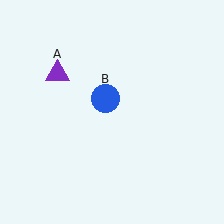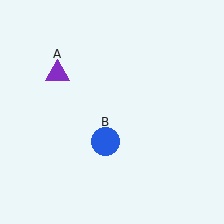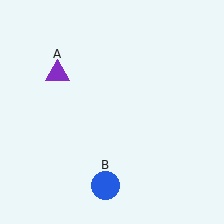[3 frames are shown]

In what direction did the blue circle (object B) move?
The blue circle (object B) moved down.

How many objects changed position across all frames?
1 object changed position: blue circle (object B).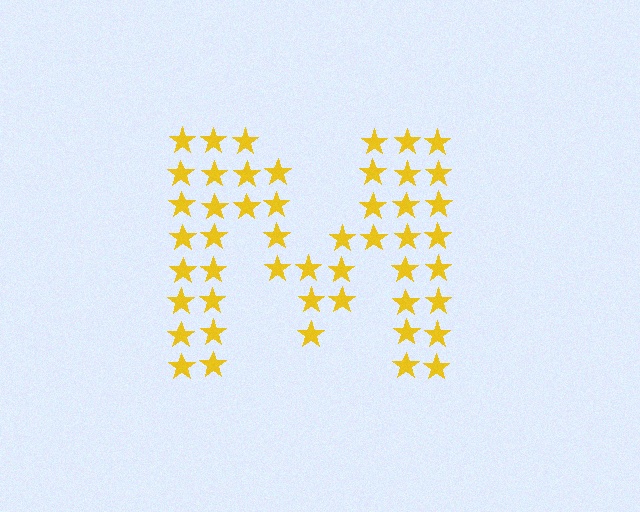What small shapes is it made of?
It is made of small stars.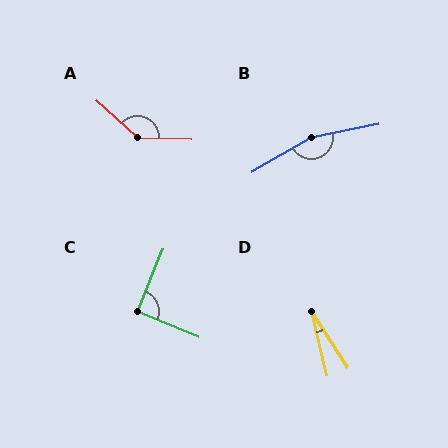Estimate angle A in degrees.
Approximately 139 degrees.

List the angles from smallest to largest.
D (19°), C (90°), A (139°), B (161°).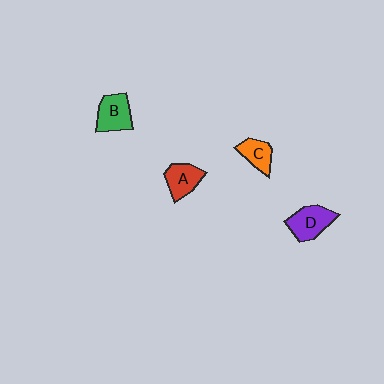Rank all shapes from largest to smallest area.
From largest to smallest: D (purple), B (green), A (red), C (orange).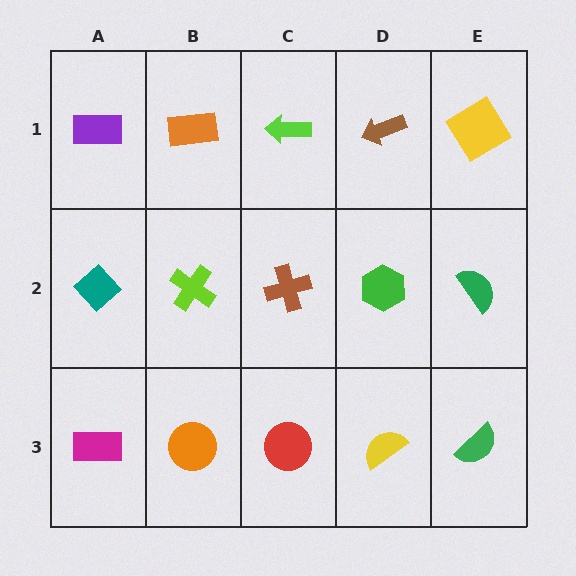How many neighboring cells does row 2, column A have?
3.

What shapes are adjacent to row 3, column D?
A green hexagon (row 2, column D), a red circle (row 3, column C), a green semicircle (row 3, column E).